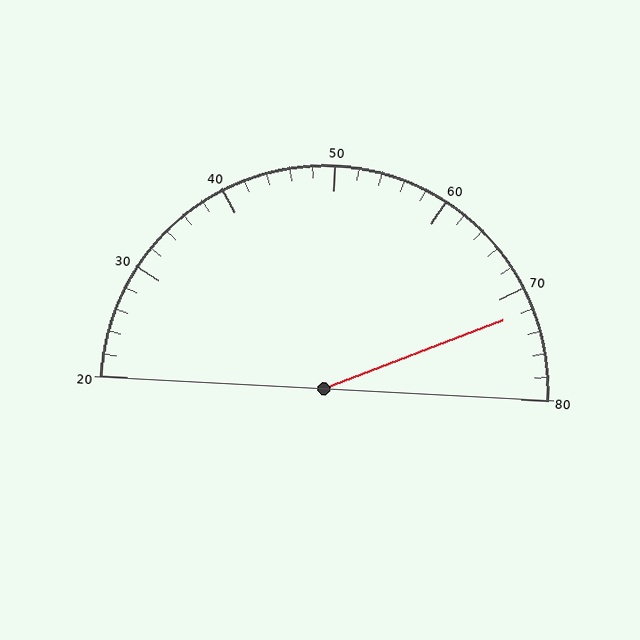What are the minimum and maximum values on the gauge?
The gauge ranges from 20 to 80.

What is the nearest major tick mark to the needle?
The nearest major tick mark is 70.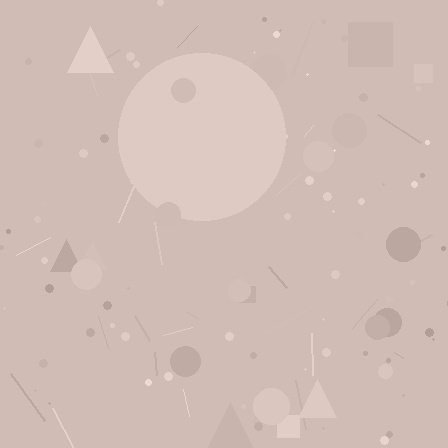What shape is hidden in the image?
A circle is hidden in the image.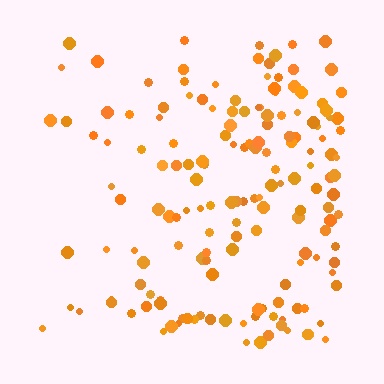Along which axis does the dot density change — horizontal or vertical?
Horizontal.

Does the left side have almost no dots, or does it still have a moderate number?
Still a moderate number, just noticeably fewer than the right.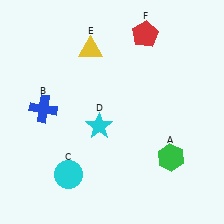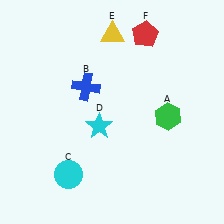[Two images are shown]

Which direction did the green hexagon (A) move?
The green hexagon (A) moved up.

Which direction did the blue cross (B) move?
The blue cross (B) moved right.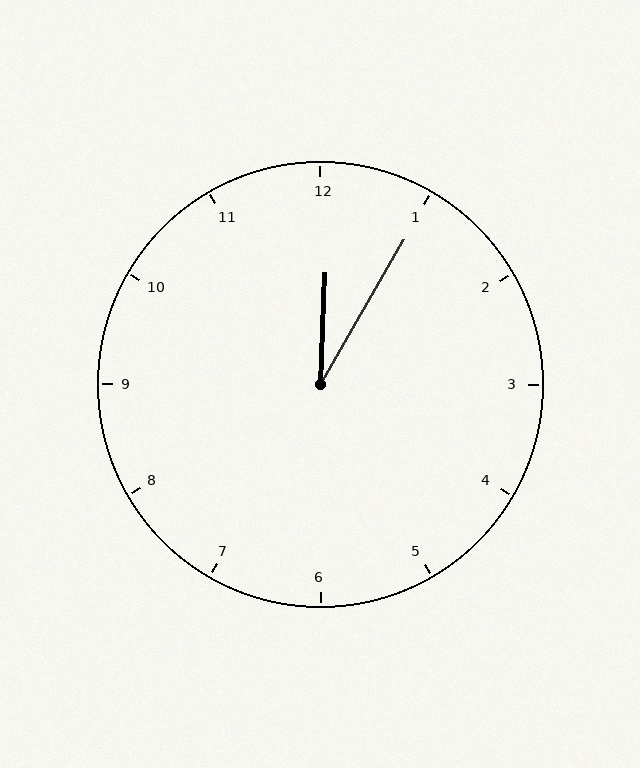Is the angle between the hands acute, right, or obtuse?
It is acute.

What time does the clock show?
12:05.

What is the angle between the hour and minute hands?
Approximately 28 degrees.